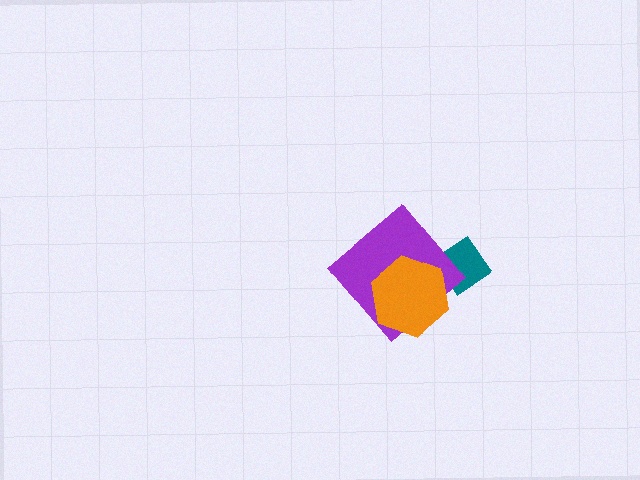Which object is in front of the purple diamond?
The orange hexagon is in front of the purple diamond.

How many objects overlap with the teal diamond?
2 objects overlap with the teal diamond.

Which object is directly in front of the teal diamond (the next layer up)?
The purple diamond is directly in front of the teal diamond.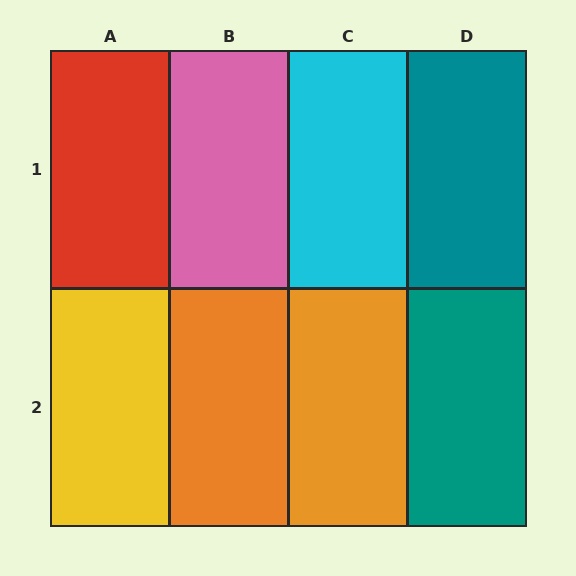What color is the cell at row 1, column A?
Red.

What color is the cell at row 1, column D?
Teal.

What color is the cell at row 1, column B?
Pink.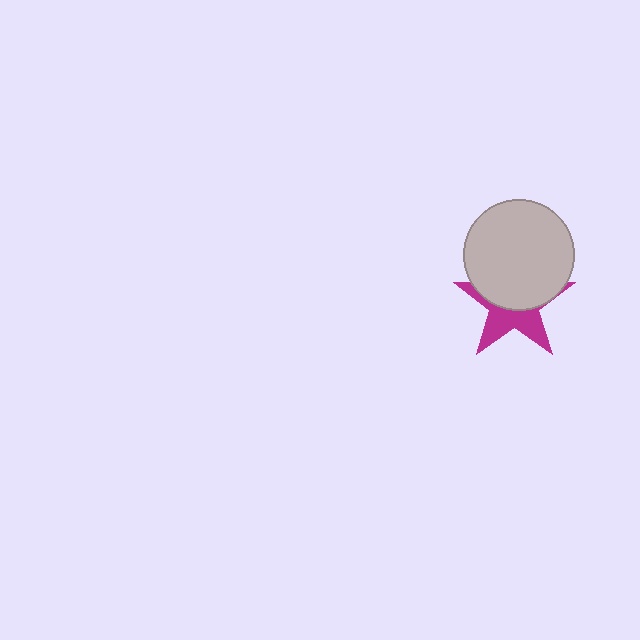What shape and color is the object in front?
The object in front is a light gray circle.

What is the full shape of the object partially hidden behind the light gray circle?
The partially hidden object is a magenta star.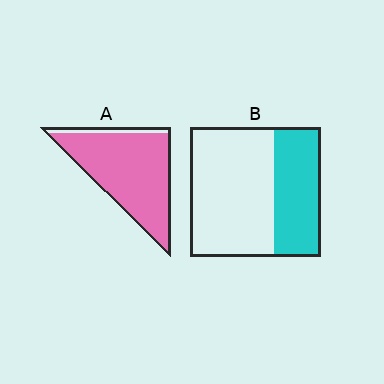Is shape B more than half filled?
No.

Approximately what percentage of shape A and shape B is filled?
A is approximately 90% and B is approximately 35%.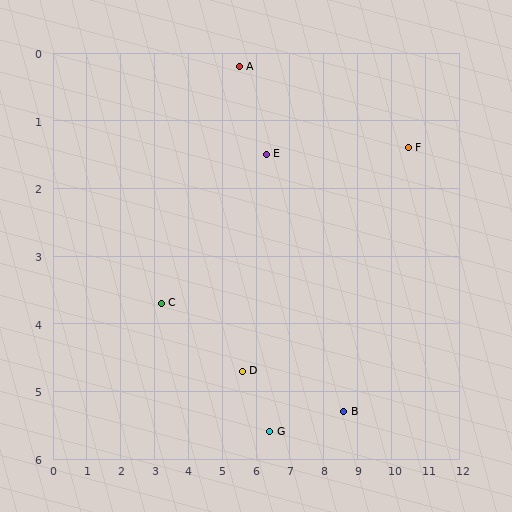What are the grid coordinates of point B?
Point B is at approximately (8.6, 5.3).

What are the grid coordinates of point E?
Point E is at approximately (6.3, 1.5).